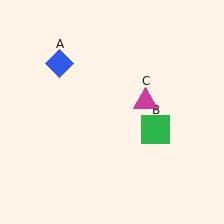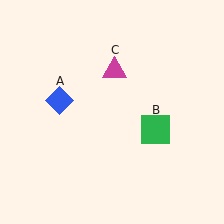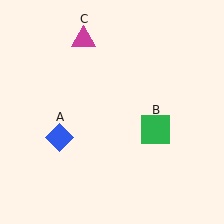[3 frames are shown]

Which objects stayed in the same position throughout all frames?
Green square (object B) remained stationary.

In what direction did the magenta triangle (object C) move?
The magenta triangle (object C) moved up and to the left.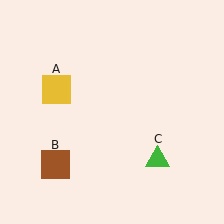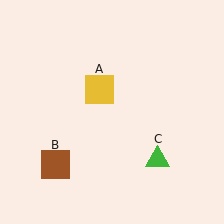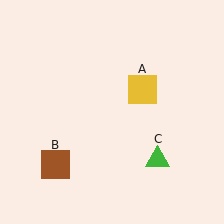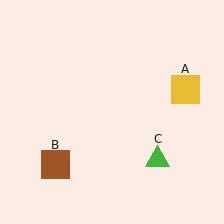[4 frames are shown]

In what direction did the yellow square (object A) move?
The yellow square (object A) moved right.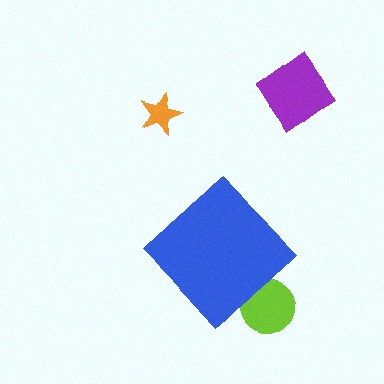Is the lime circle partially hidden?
Yes, the lime circle is partially hidden behind the blue diamond.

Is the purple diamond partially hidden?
No, the purple diamond is fully visible.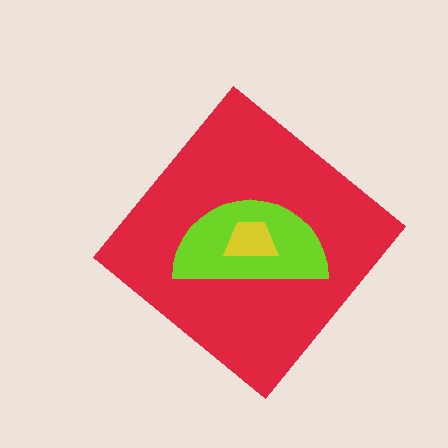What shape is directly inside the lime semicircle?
The yellow trapezoid.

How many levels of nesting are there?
3.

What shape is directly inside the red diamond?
The lime semicircle.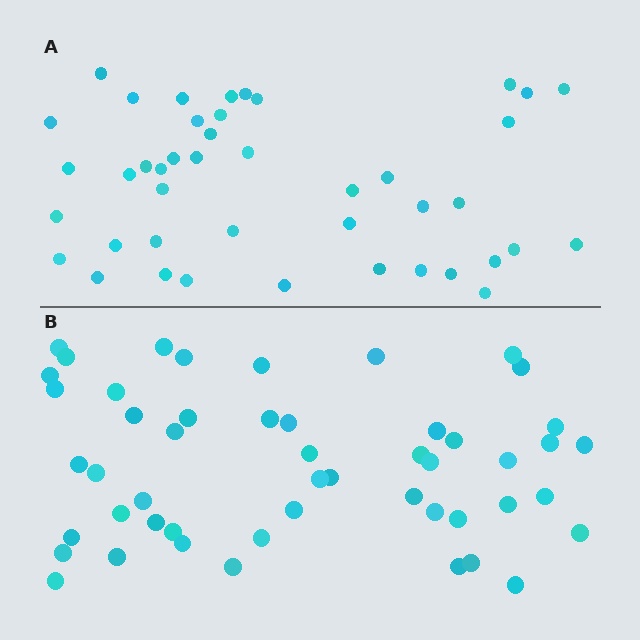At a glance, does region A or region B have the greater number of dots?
Region B (the bottom region) has more dots.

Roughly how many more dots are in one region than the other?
Region B has roughly 8 or so more dots than region A.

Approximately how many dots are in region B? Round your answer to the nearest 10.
About 50 dots.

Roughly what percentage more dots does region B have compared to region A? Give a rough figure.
About 15% more.